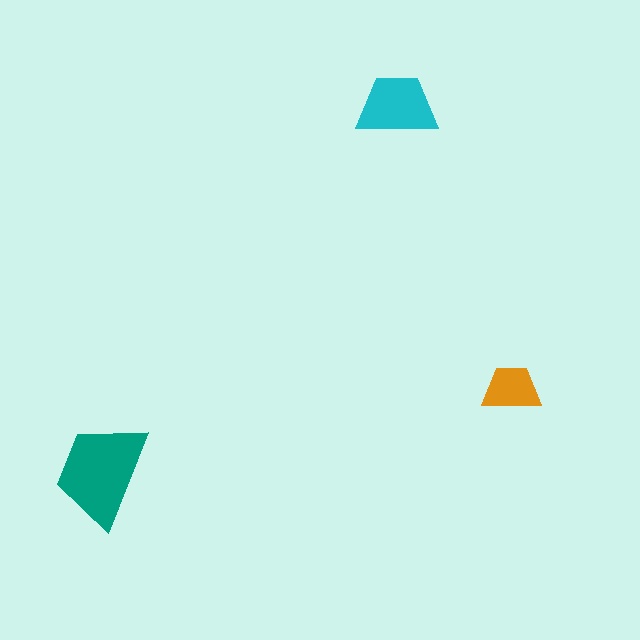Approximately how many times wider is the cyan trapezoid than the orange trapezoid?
About 1.5 times wider.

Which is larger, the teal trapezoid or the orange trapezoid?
The teal one.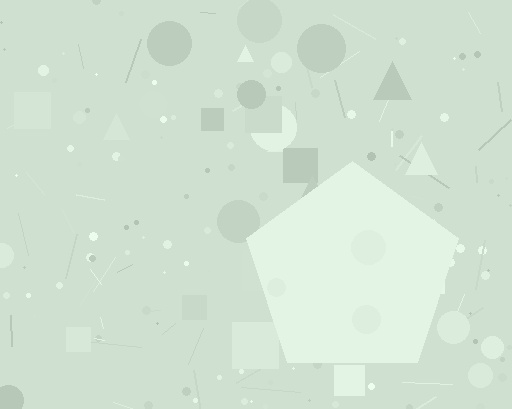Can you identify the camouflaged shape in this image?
The camouflaged shape is a pentagon.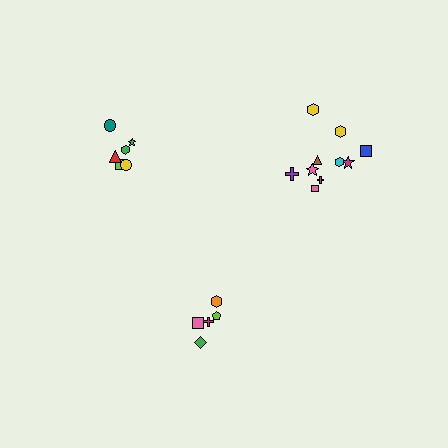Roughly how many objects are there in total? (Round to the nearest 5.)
Roughly 20 objects in total.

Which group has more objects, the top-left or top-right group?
The top-right group.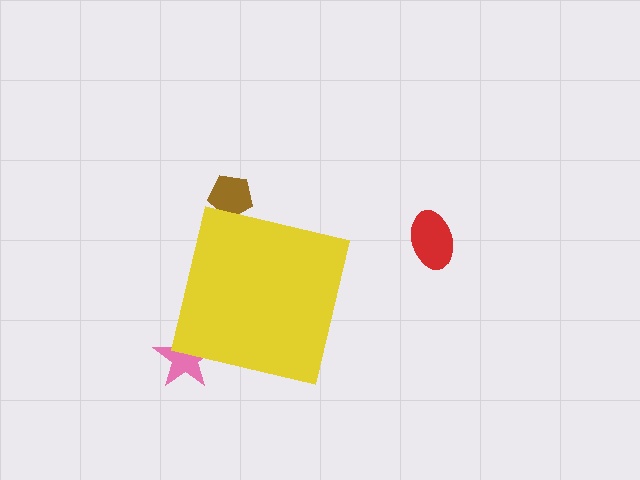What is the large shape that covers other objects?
A yellow square.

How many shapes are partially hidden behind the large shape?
2 shapes are partially hidden.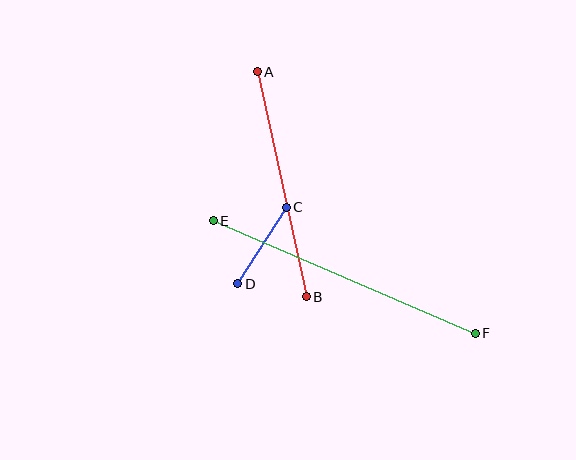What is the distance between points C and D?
The distance is approximately 91 pixels.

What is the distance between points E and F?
The distance is approximately 285 pixels.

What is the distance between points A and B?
The distance is approximately 230 pixels.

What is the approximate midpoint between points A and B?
The midpoint is at approximately (282, 184) pixels.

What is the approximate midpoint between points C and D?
The midpoint is at approximately (262, 245) pixels.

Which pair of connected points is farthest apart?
Points E and F are farthest apart.